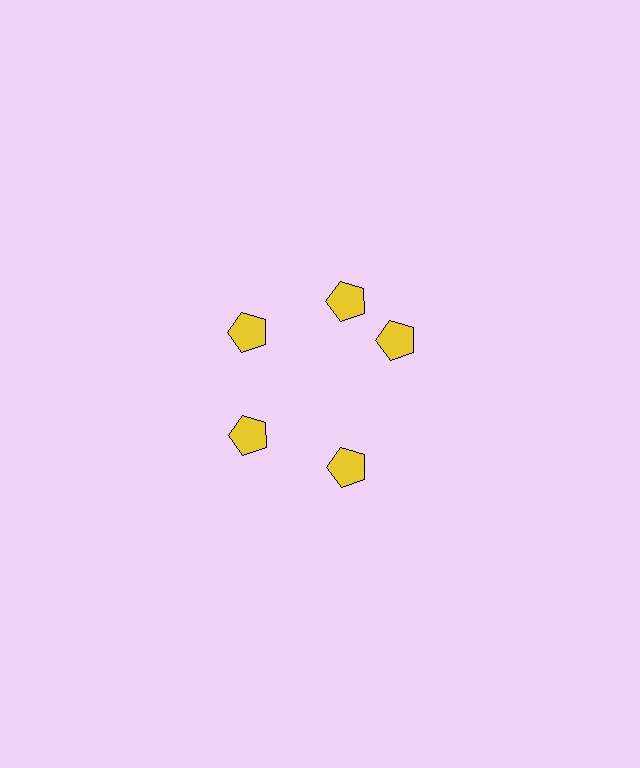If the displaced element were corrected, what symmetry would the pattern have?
It would have 5-fold rotational symmetry — the pattern would map onto itself every 72 degrees.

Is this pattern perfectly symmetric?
No. The 5 yellow pentagons are arranged in a ring, but one element near the 3 o'clock position is rotated out of alignment along the ring, breaking the 5-fold rotational symmetry.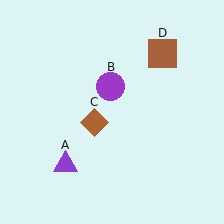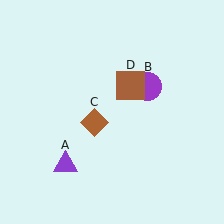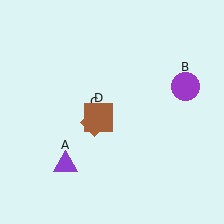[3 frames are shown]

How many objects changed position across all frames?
2 objects changed position: purple circle (object B), brown square (object D).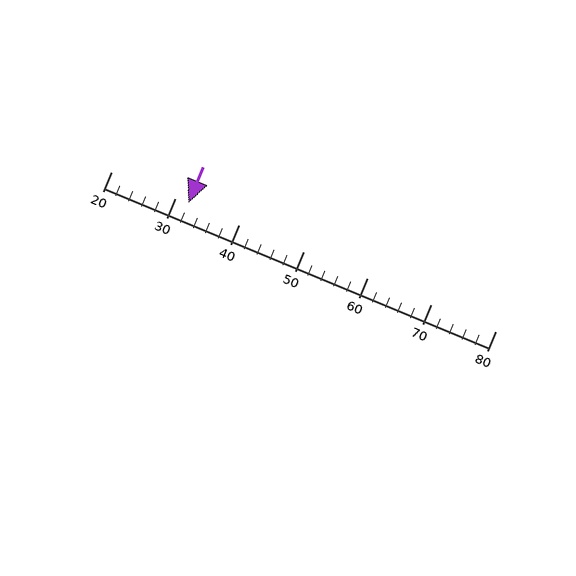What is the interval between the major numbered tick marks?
The major tick marks are spaced 10 units apart.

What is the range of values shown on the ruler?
The ruler shows values from 20 to 80.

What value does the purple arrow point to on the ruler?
The purple arrow points to approximately 32.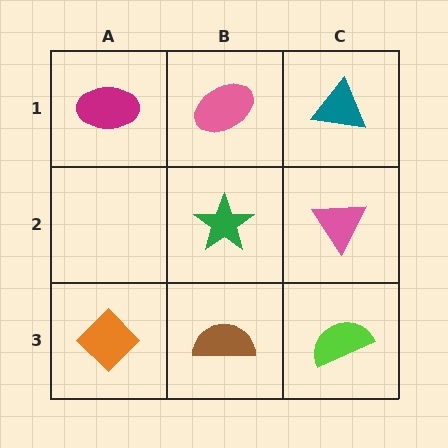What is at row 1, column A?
A magenta ellipse.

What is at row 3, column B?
A brown semicircle.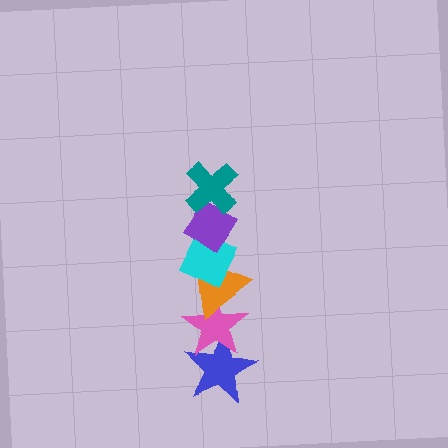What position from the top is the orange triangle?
The orange triangle is 4th from the top.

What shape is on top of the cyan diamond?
The purple diamond is on top of the cyan diamond.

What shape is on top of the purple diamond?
The teal cross is on top of the purple diamond.